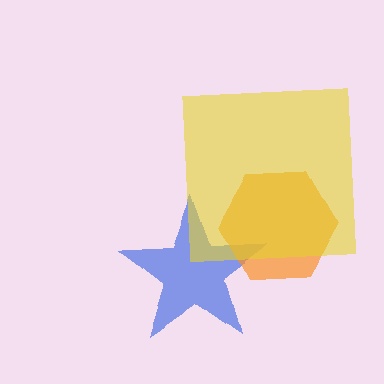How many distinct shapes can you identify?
There are 3 distinct shapes: a blue star, an orange hexagon, a yellow square.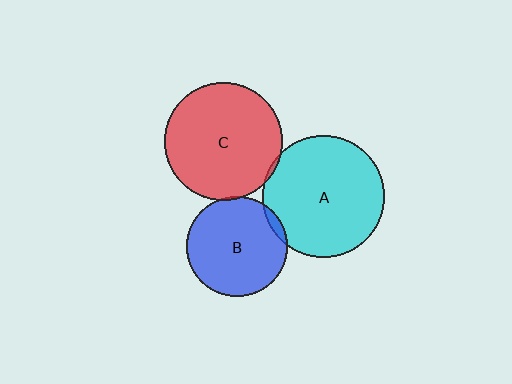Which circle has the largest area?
Circle A (cyan).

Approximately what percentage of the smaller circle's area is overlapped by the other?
Approximately 5%.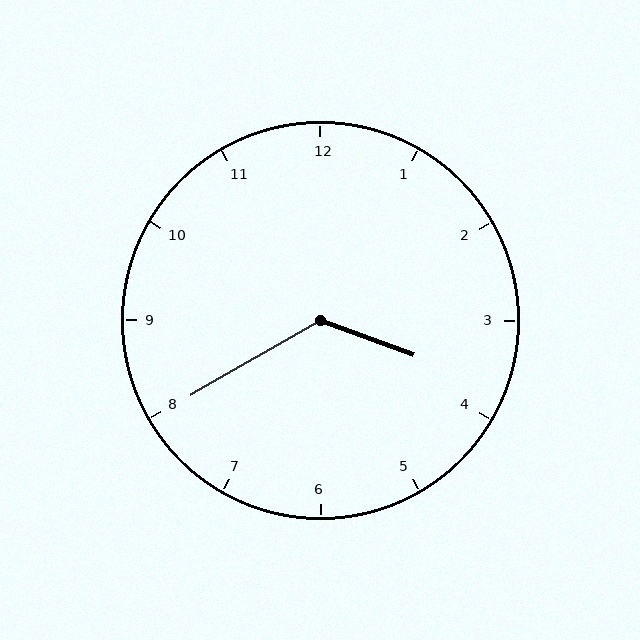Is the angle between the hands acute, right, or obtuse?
It is obtuse.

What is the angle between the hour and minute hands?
Approximately 130 degrees.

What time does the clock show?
3:40.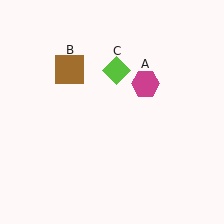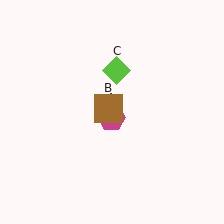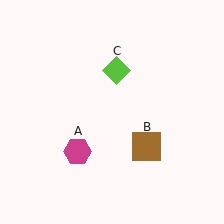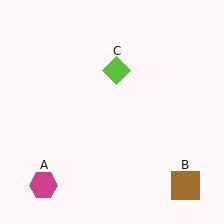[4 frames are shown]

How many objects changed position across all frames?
2 objects changed position: magenta hexagon (object A), brown square (object B).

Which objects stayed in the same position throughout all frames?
Lime diamond (object C) remained stationary.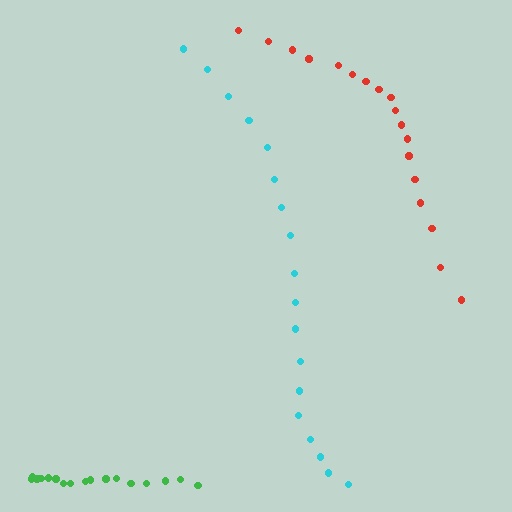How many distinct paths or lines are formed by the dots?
There are 3 distinct paths.